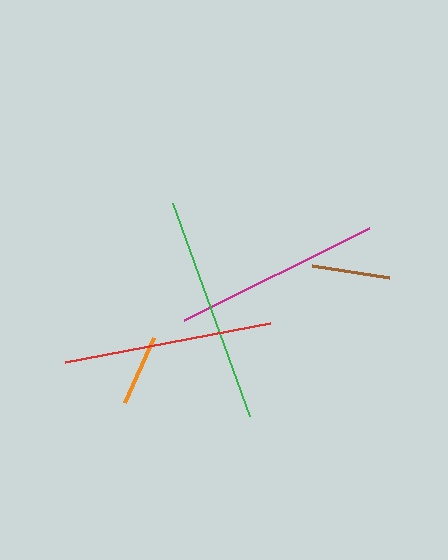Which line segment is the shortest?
The orange line is the shortest at approximately 71 pixels.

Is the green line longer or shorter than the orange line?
The green line is longer than the orange line.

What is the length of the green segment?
The green segment is approximately 226 pixels long.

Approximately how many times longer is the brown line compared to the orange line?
The brown line is approximately 1.1 times the length of the orange line.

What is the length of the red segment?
The red segment is approximately 208 pixels long.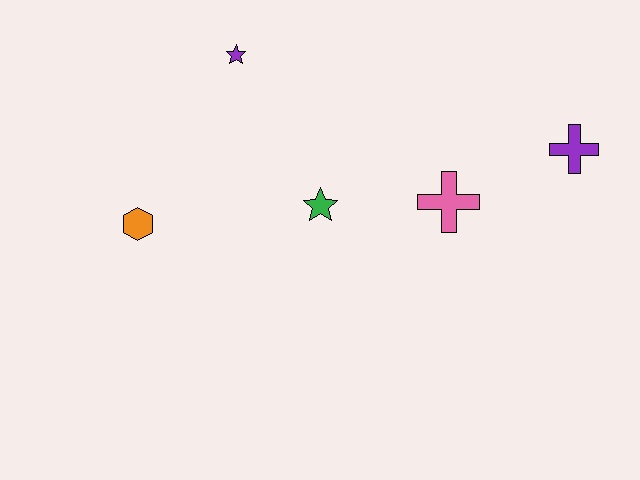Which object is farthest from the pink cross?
The orange hexagon is farthest from the pink cross.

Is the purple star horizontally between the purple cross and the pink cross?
No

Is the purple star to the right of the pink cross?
No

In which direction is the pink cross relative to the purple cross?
The pink cross is to the left of the purple cross.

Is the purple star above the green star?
Yes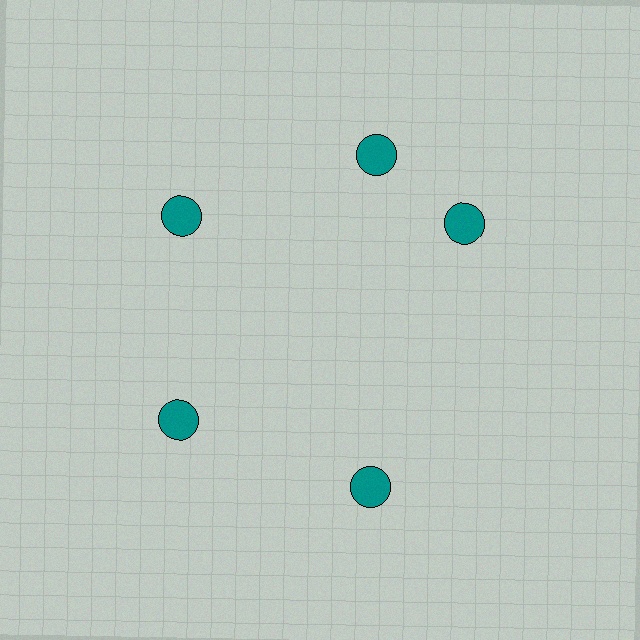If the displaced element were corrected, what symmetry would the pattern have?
It would have 5-fold rotational symmetry — the pattern would map onto itself every 72 degrees.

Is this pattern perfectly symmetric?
No. The 5 teal circles are arranged in a ring, but one element near the 3 o'clock position is rotated out of alignment along the ring, breaking the 5-fold rotational symmetry.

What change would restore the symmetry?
The symmetry would be restored by rotating it back into even spacing with its neighbors so that all 5 circles sit at equal angles and equal distance from the center.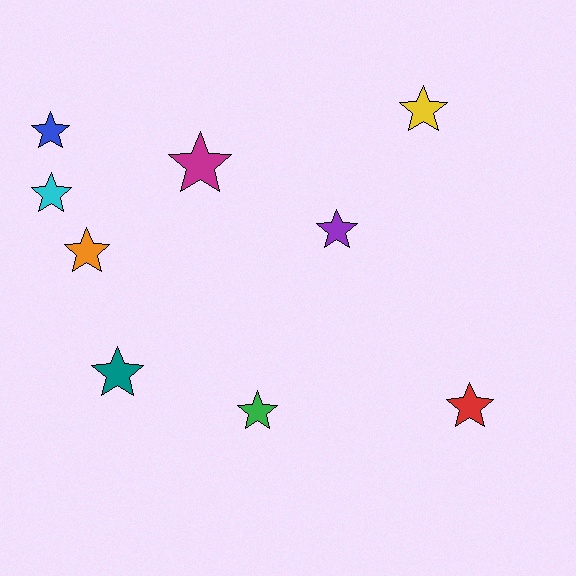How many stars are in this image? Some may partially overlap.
There are 9 stars.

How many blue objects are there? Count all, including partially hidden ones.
There is 1 blue object.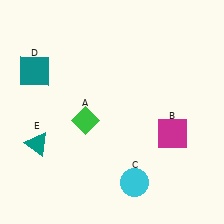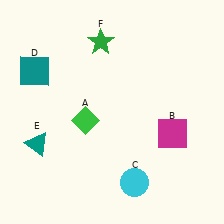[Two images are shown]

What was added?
A green star (F) was added in Image 2.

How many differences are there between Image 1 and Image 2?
There is 1 difference between the two images.